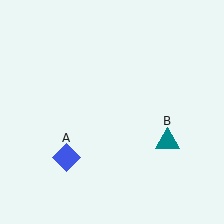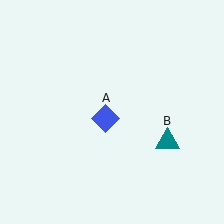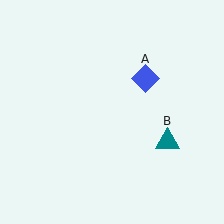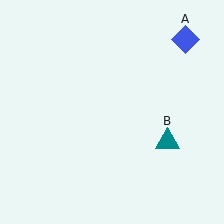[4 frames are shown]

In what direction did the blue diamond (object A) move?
The blue diamond (object A) moved up and to the right.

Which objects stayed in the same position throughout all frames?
Teal triangle (object B) remained stationary.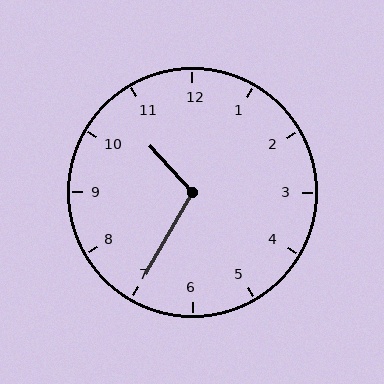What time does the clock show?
10:35.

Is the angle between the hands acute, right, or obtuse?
It is obtuse.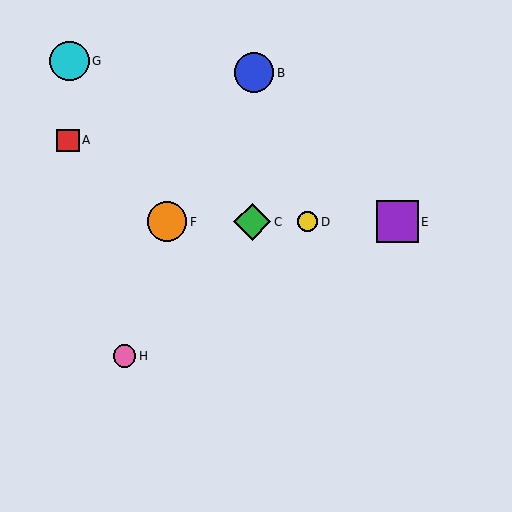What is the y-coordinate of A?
Object A is at y≈140.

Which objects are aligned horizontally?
Objects C, D, E, F are aligned horizontally.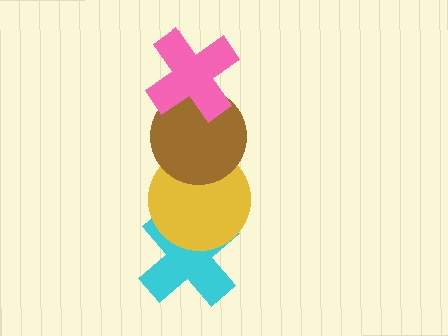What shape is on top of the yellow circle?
The brown circle is on top of the yellow circle.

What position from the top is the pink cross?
The pink cross is 1st from the top.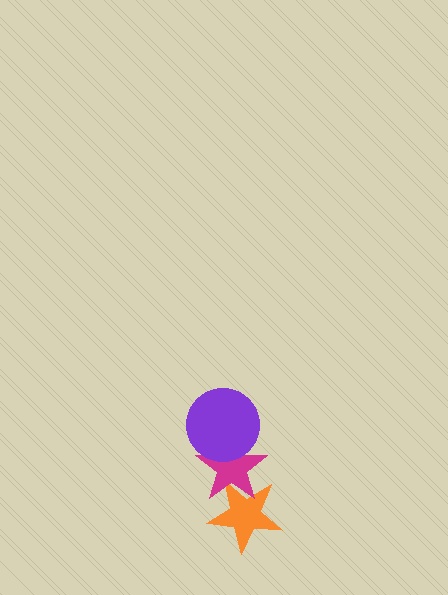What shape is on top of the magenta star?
The purple circle is on top of the magenta star.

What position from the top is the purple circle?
The purple circle is 1st from the top.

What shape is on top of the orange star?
The magenta star is on top of the orange star.